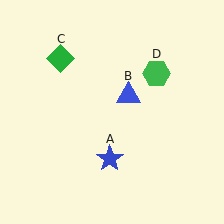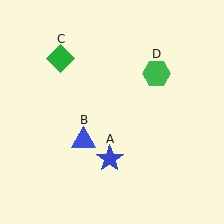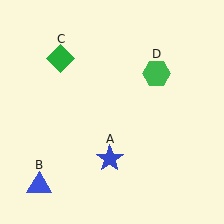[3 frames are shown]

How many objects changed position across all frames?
1 object changed position: blue triangle (object B).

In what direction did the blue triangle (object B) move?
The blue triangle (object B) moved down and to the left.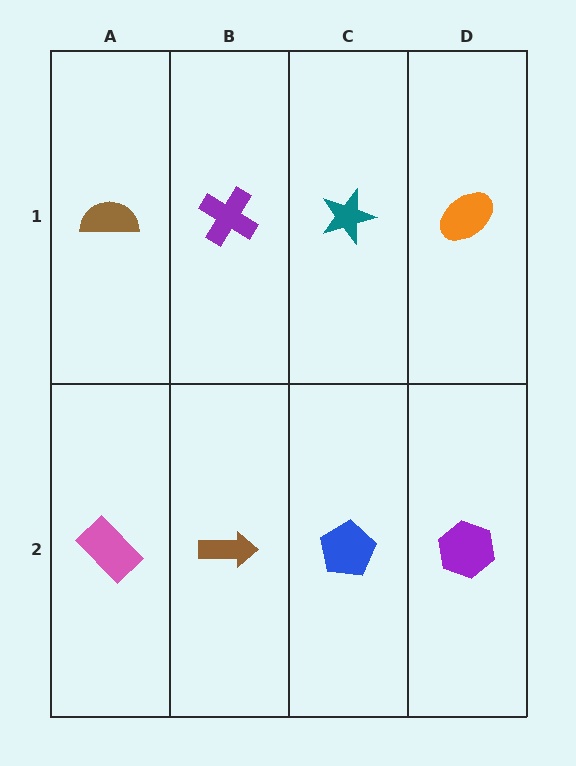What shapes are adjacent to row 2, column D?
An orange ellipse (row 1, column D), a blue pentagon (row 2, column C).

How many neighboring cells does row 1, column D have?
2.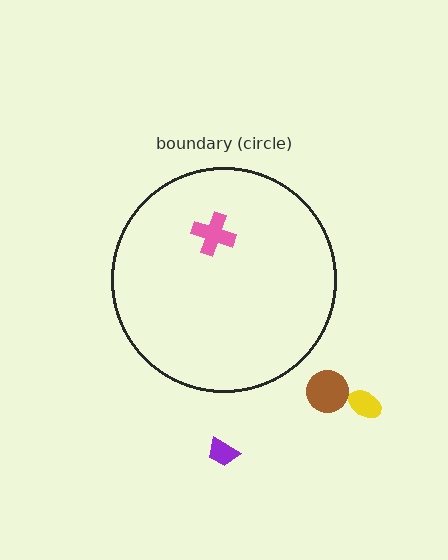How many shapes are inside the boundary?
1 inside, 3 outside.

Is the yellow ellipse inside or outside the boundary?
Outside.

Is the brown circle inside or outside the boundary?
Outside.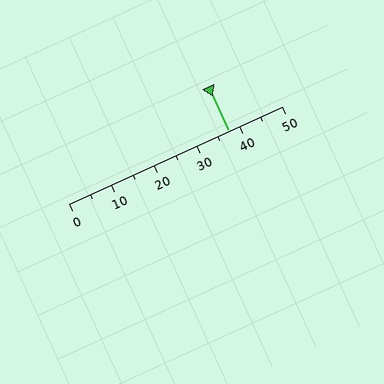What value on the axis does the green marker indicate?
The marker indicates approximately 37.5.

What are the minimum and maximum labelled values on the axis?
The axis runs from 0 to 50.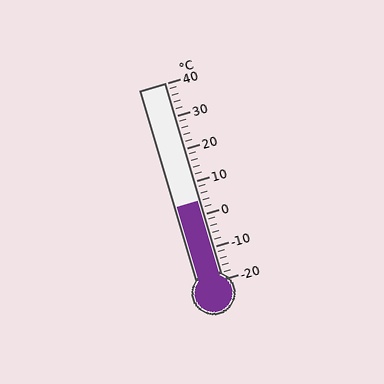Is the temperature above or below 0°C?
The temperature is above 0°C.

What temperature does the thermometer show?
The thermometer shows approximately 4°C.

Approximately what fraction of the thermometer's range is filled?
The thermometer is filled to approximately 40% of its range.